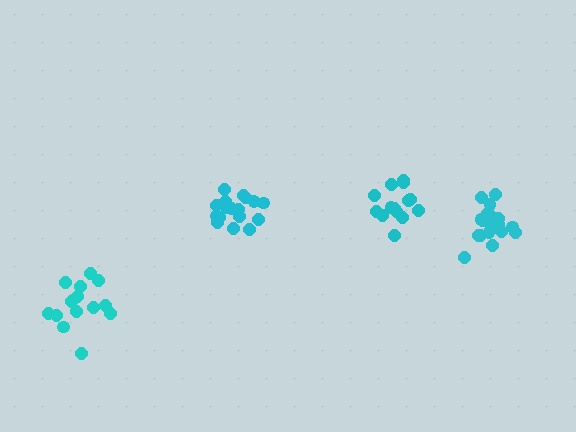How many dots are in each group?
Group 1: 20 dots, Group 2: 17 dots, Group 3: 14 dots, Group 4: 14 dots (65 total).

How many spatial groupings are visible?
There are 4 spatial groupings.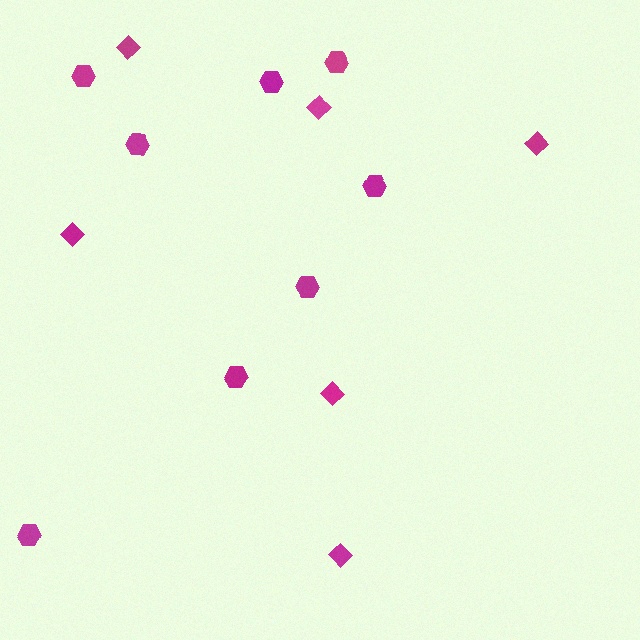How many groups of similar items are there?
There are 2 groups: one group of hexagons (8) and one group of diamonds (6).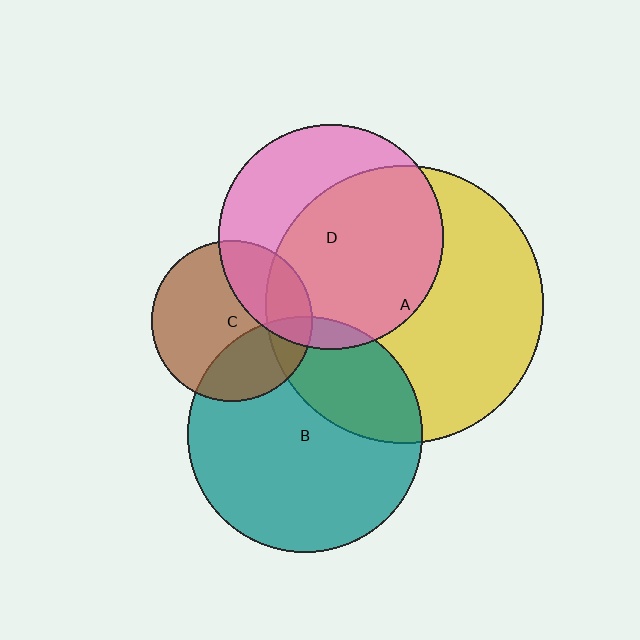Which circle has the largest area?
Circle A (yellow).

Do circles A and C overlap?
Yes.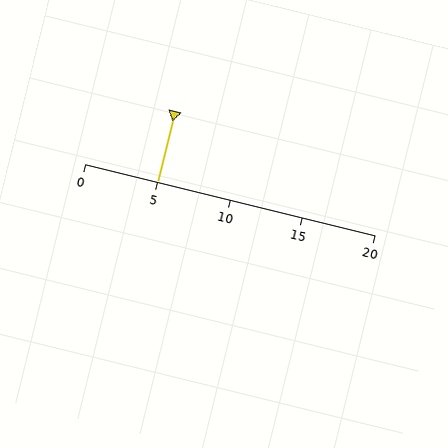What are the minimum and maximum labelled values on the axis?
The axis runs from 0 to 20.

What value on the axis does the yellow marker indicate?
The marker indicates approximately 5.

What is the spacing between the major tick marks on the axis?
The major ticks are spaced 5 apart.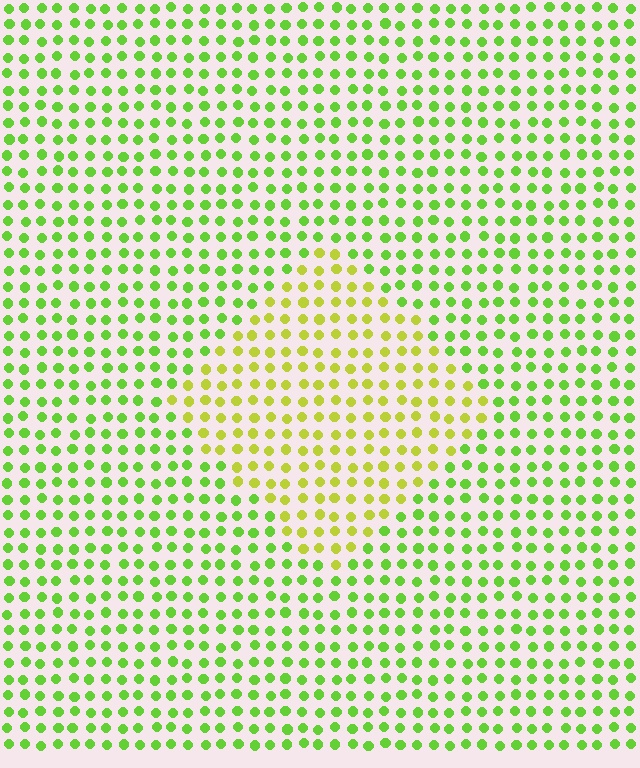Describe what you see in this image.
The image is filled with small lime elements in a uniform arrangement. A diamond-shaped region is visible where the elements are tinted to a slightly different hue, forming a subtle color boundary.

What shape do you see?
I see a diamond.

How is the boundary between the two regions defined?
The boundary is defined purely by a slight shift in hue (about 33 degrees). Spacing, size, and orientation are identical on both sides.